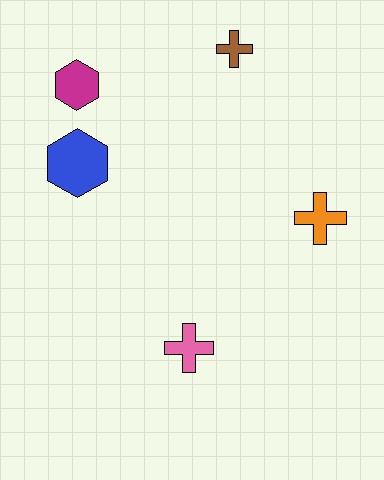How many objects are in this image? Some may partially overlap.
There are 5 objects.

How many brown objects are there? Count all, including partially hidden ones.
There is 1 brown object.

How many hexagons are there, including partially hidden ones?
There are 2 hexagons.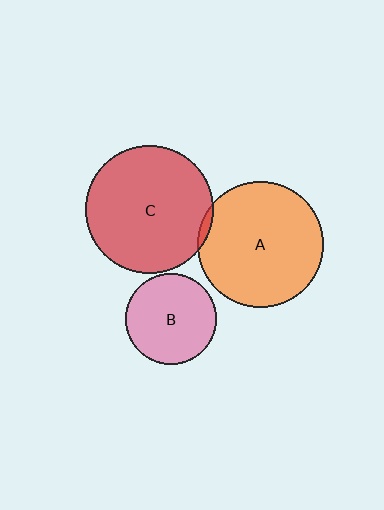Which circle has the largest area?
Circle C (red).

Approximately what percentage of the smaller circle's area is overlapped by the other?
Approximately 5%.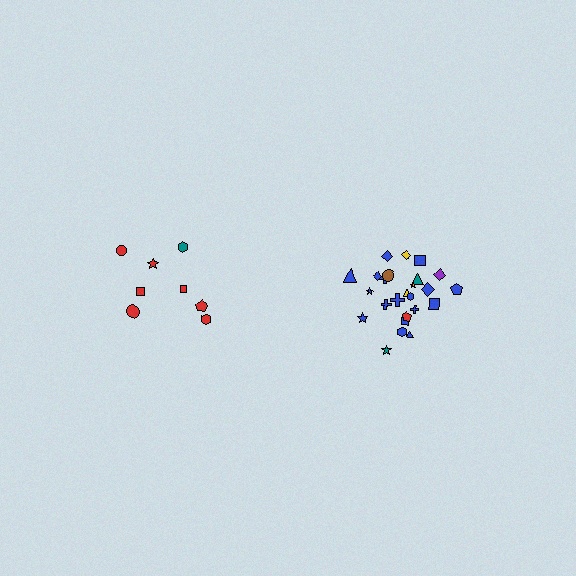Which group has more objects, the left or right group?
The right group.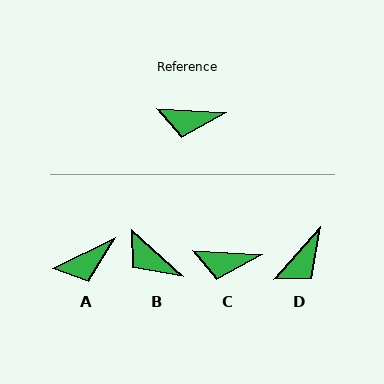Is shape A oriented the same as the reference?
No, it is off by about 30 degrees.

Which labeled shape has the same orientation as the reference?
C.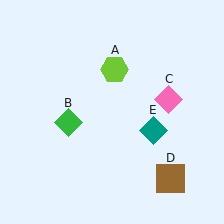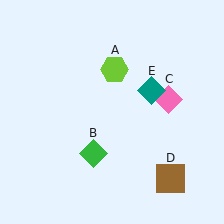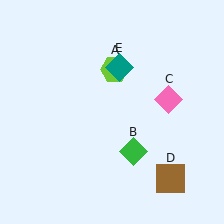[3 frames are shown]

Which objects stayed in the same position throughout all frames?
Lime hexagon (object A) and pink diamond (object C) and brown square (object D) remained stationary.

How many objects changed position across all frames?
2 objects changed position: green diamond (object B), teal diamond (object E).